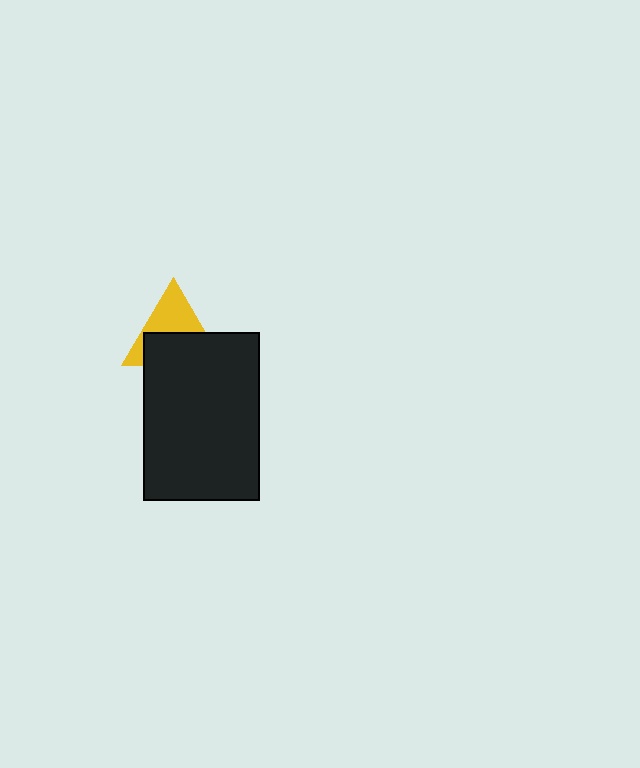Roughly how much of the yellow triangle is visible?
About half of it is visible (roughly 47%).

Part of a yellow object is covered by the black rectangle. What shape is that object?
It is a triangle.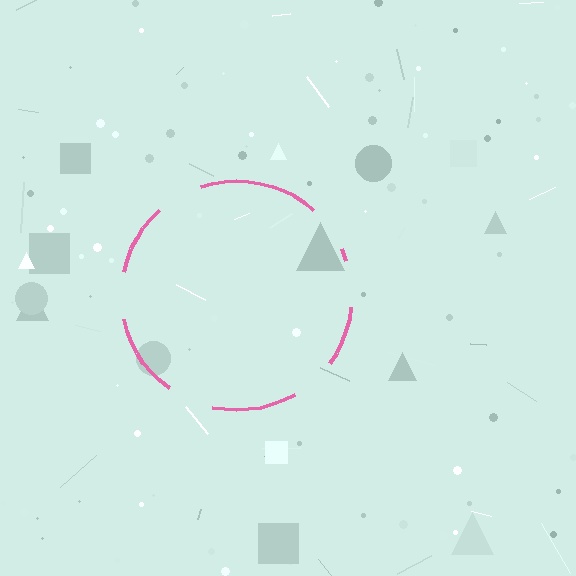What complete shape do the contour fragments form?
The contour fragments form a circle.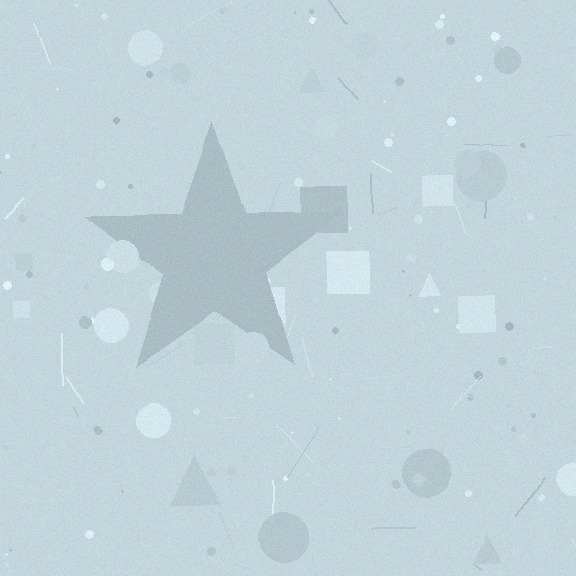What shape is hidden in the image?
A star is hidden in the image.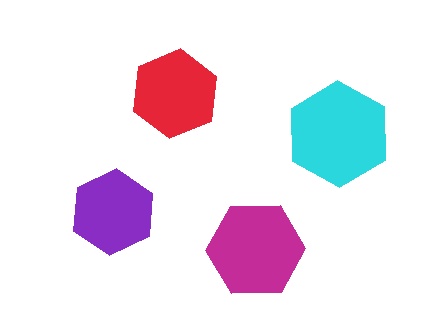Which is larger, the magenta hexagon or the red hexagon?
The magenta one.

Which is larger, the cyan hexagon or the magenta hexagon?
The cyan one.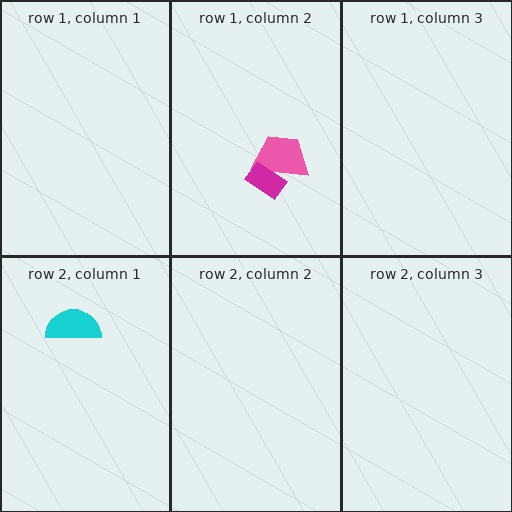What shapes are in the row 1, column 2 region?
The pink trapezoid, the magenta rectangle.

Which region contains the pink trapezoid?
The row 1, column 2 region.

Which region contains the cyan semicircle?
The row 2, column 1 region.